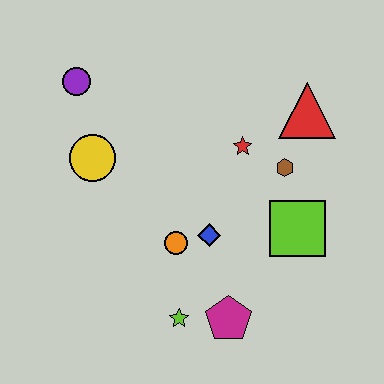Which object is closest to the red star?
The brown hexagon is closest to the red star.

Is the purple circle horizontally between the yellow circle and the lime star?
No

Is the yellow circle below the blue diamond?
No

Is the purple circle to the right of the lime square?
No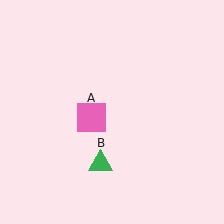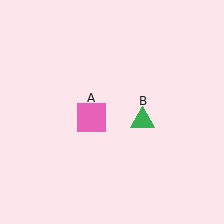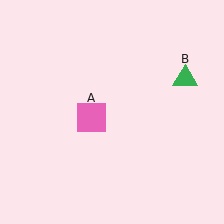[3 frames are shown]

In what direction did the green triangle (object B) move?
The green triangle (object B) moved up and to the right.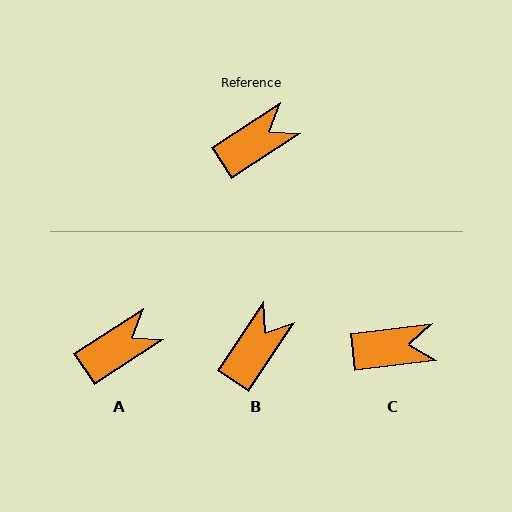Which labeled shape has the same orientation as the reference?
A.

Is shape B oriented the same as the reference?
No, it is off by about 23 degrees.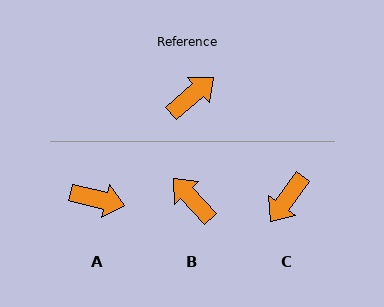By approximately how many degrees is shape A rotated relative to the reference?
Approximately 54 degrees clockwise.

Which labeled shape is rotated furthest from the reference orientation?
C, about 167 degrees away.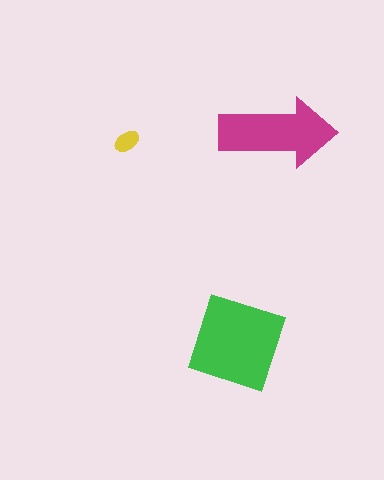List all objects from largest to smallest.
The green diamond, the magenta arrow, the yellow ellipse.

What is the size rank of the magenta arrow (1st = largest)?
2nd.